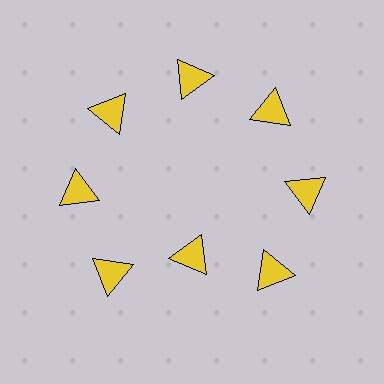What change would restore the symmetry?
The symmetry would be restored by moving it outward, back onto the ring so that all 8 triangles sit at equal angles and equal distance from the center.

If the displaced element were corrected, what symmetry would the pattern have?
It would have 8-fold rotational symmetry — the pattern would map onto itself every 45 degrees.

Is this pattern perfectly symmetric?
No. The 8 yellow triangles are arranged in a ring, but one element near the 6 o'clock position is pulled inward toward the center, breaking the 8-fold rotational symmetry.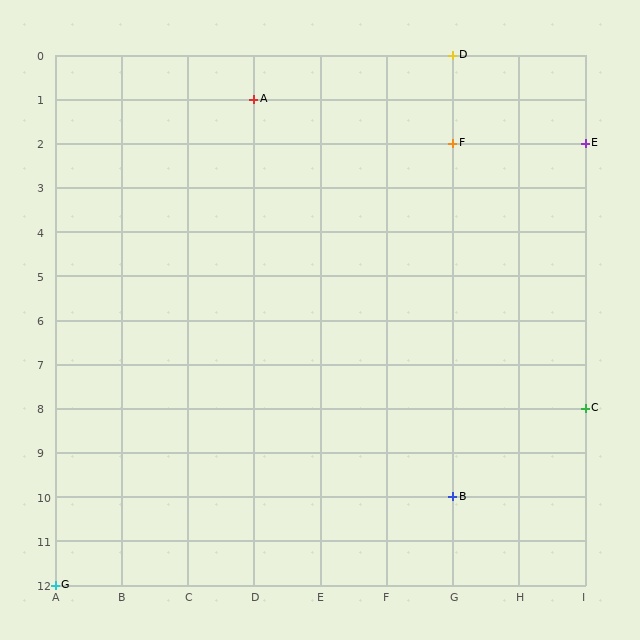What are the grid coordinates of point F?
Point F is at grid coordinates (G, 2).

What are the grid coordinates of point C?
Point C is at grid coordinates (I, 8).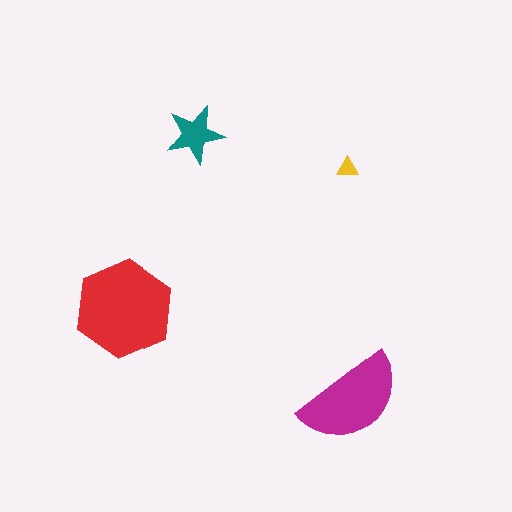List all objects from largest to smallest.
The red hexagon, the magenta semicircle, the teal star, the yellow triangle.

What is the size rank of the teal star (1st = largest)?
3rd.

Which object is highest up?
The teal star is topmost.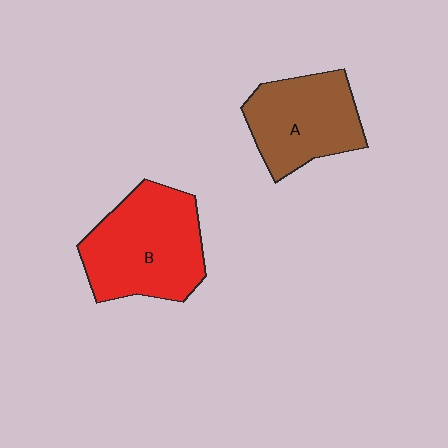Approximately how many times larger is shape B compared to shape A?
Approximately 1.3 times.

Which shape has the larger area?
Shape B (red).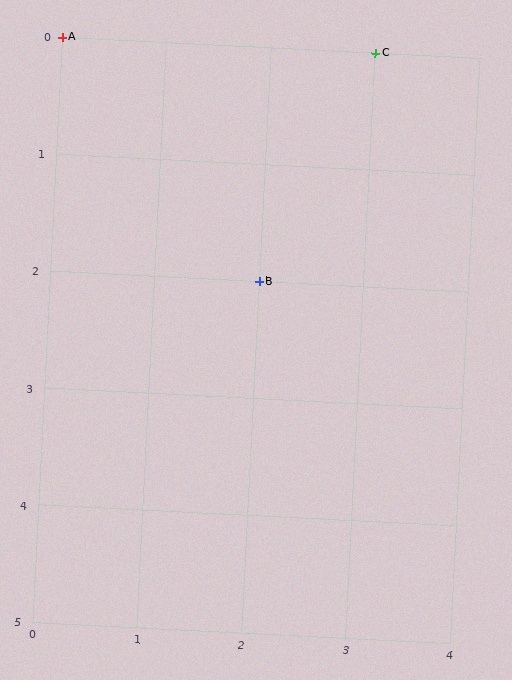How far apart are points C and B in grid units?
Points C and B are 1 column and 2 rows apart (about 2.2 grid units diagonally).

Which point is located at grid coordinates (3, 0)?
Point C is at (3, 0).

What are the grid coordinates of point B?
Point B is at grid coordinates (2, 2).